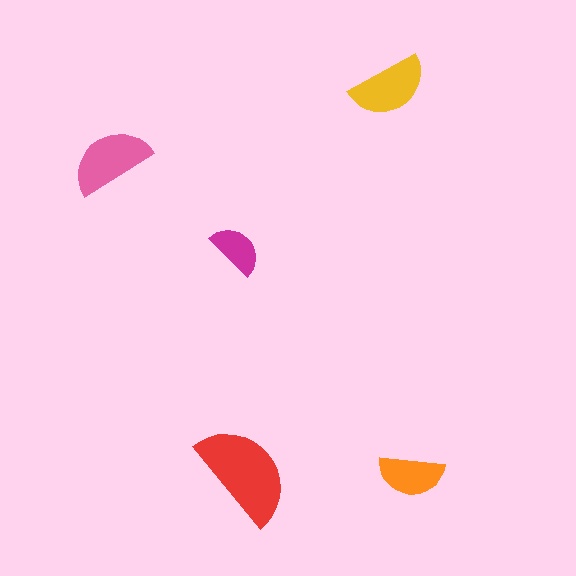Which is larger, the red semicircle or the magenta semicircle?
The red one.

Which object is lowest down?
The orange semicircle is bottommost.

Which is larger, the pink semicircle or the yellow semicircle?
The pink one.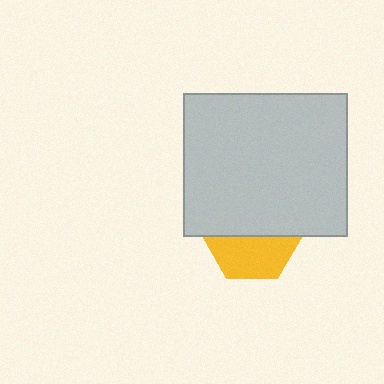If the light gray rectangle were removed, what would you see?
You would see the complete yellow hexagon.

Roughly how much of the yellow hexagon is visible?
About half of it is visible (roughly 45%).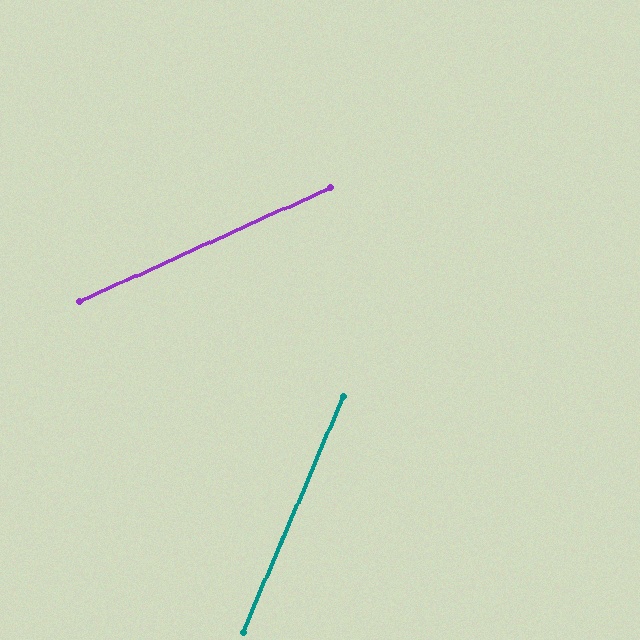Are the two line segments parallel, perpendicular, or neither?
Neither parallel nor perpendicular — they differ by about 43°.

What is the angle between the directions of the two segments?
Approximately 43 degrees.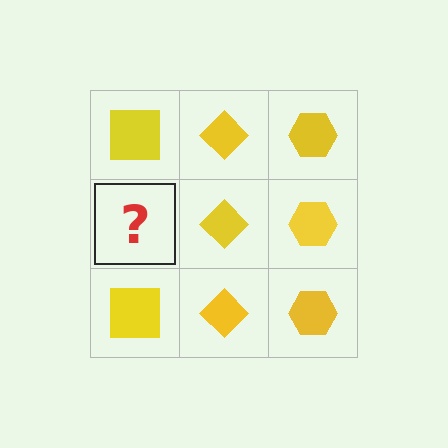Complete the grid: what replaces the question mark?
The question mark should be replaced with a yellow square.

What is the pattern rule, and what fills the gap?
The rule is that each column has a consistent shape. The gap should be filled with a yellow square.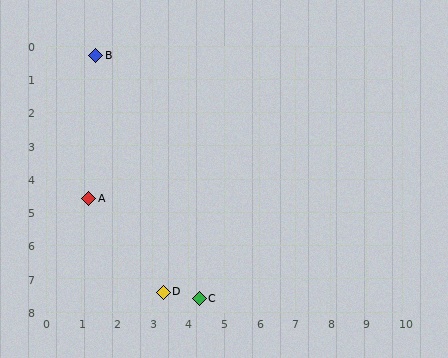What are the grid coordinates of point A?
Point A is at approximately (1.2, 4.6).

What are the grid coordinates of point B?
Point B is at approximately (1.4, 0.3).